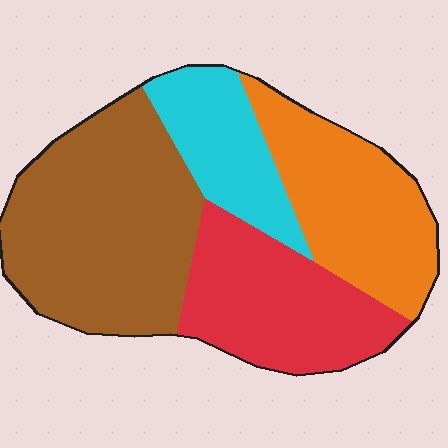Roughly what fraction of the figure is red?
Red covers about 25% of the figure.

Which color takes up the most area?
Brown, at roughly 35%.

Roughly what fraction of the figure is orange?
Orange takes up about one quarter (1/4) of the figure.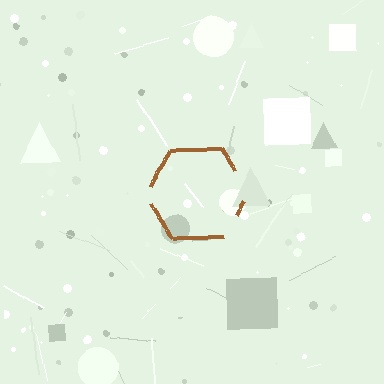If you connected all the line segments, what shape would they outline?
They would outline a hexagon.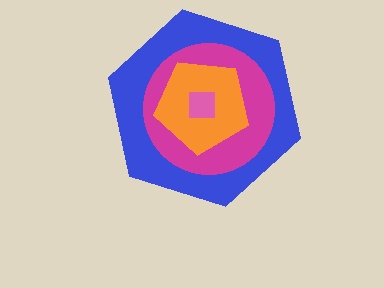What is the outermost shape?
The blue hexagon.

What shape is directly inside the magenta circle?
The orange pentagon.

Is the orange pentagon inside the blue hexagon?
Yes.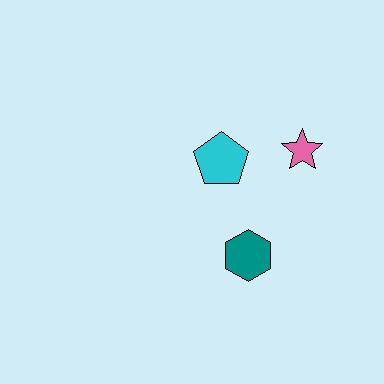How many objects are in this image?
There are 3 objects.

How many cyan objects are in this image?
There is 1 cyan object.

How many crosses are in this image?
There are no crosses.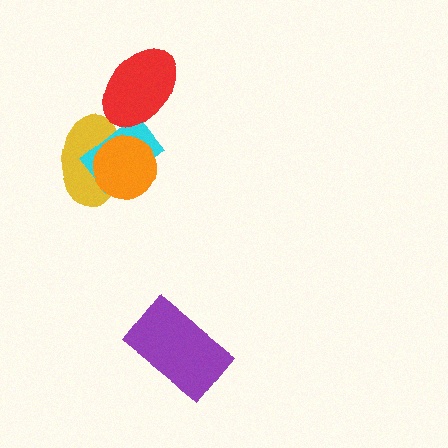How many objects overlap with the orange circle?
2 objects overlap with the orange circle.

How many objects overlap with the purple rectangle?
0 objects overlap with the purple rectangle.